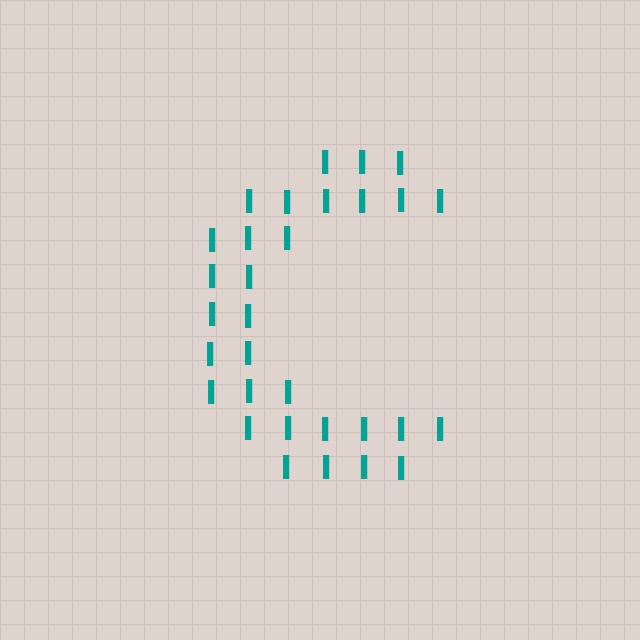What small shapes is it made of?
It is made of small letter I's.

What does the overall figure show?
The overall figure shows the letter C.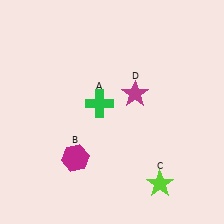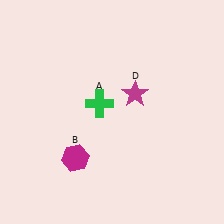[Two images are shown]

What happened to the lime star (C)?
The lime star (C) was removed in Image 2. It was in the bottom-right area of Image 1.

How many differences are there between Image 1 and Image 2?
There is 1 difference between the two images.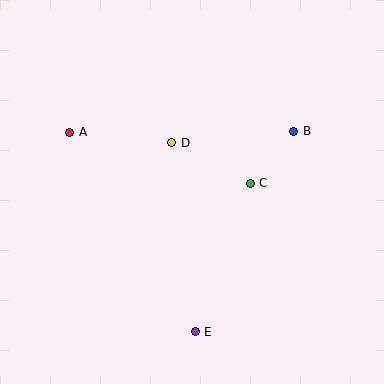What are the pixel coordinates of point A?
Point A is at (70, 132).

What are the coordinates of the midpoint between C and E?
The midpoint between C and E is at (223, 257).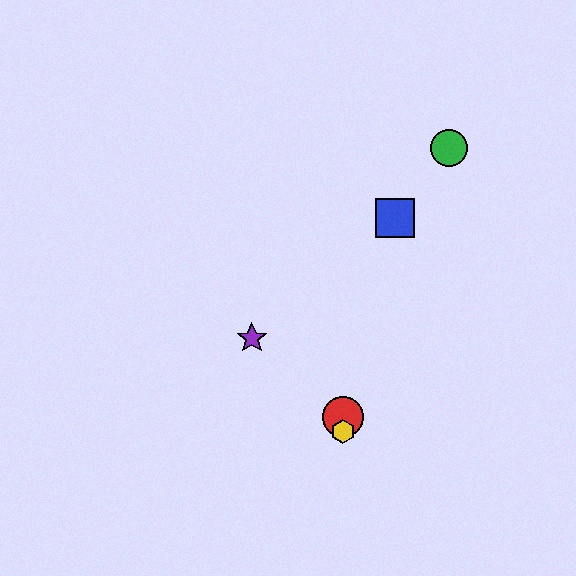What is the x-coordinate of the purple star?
The purple star is at x≈252.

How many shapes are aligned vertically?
2 shapes (the red circle, the yellow hexagon) are aligned vertically.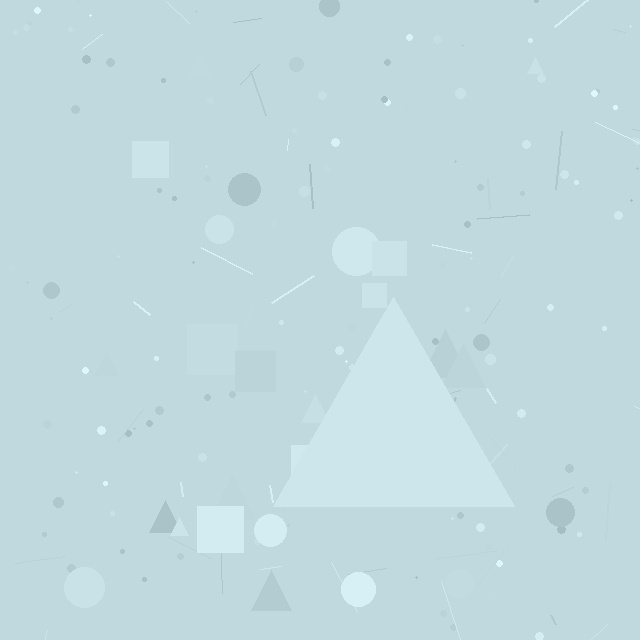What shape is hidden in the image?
A triangle is hidden in the image.